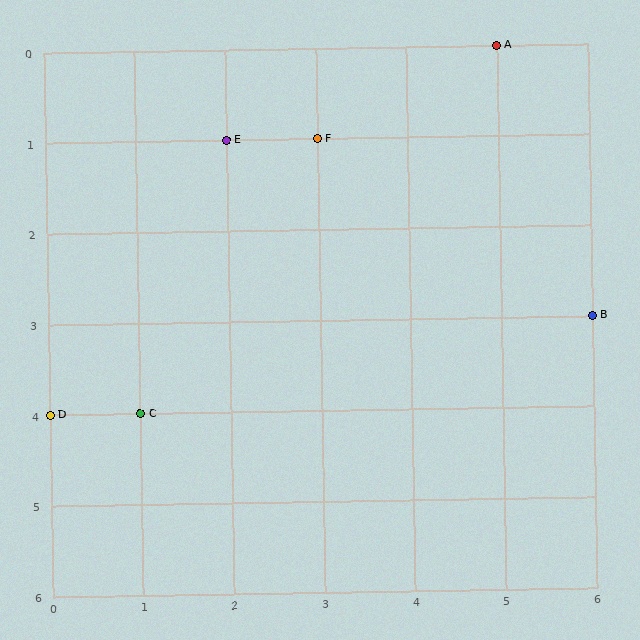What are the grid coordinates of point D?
Point D is at grid coordinates (0, 4).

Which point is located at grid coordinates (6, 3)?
Point B is at (6, 3).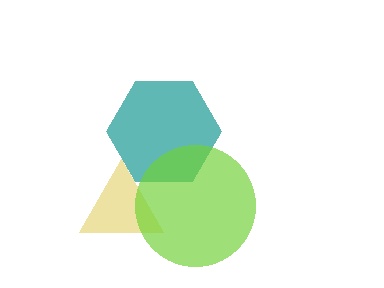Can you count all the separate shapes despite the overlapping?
Yes, there are 3 separate shapes.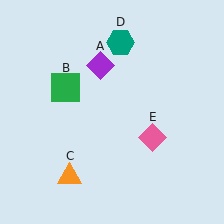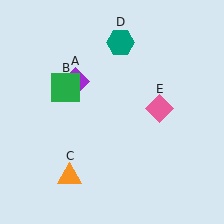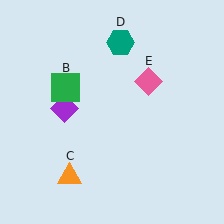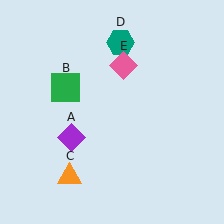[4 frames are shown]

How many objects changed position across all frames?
2 objects changed position: purple diamond (object A), pink diamond (object E).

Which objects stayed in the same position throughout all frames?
Green square (object B) and orange triangle (object C) and teal hexagon (object D) remained stationary.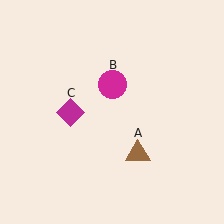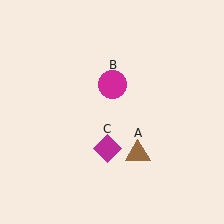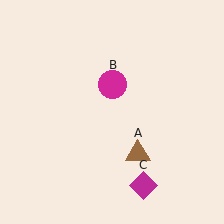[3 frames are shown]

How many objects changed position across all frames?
1 object changed position: magenta diamond (object C).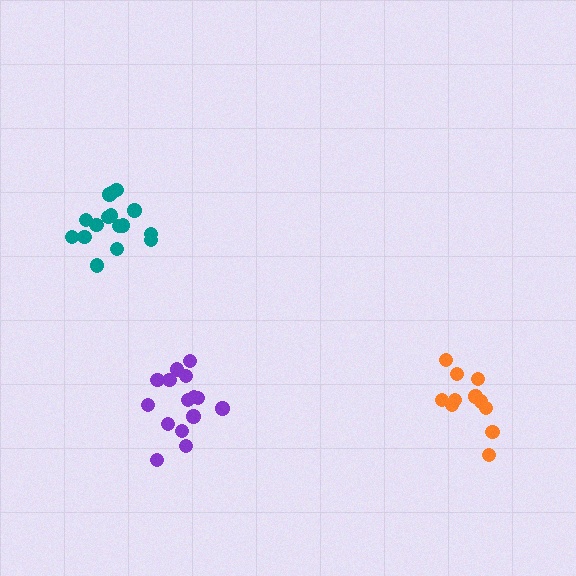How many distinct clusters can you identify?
There are 3 distinct clusters.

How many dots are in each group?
Group 1: 15 dots, Group 2: 11 dots, Group 3: 16 dots (42 total).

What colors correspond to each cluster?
The clusters are colored: purple, orange, teal.